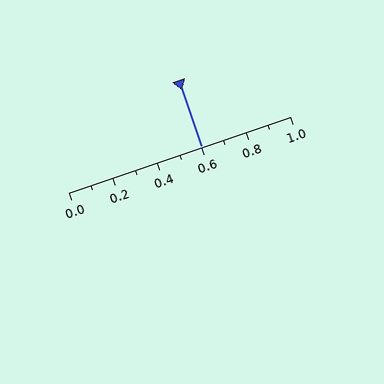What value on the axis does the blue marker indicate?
The marker indicates approximately 0.6.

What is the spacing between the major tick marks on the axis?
The major ticks are spaced 0.2 apart.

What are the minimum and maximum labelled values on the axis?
The axis runs from 0.0 to 1.0.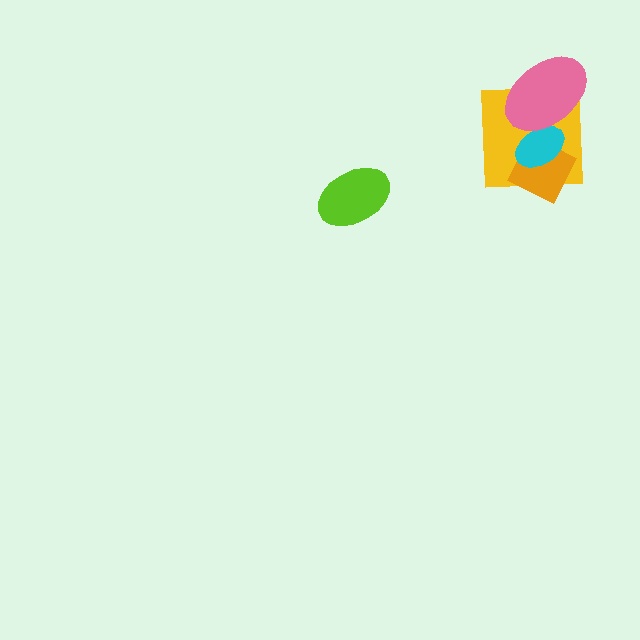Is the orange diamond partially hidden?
Yes, it is partially covered by another shape.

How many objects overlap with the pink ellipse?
2 objects overlap with the pink ellipse.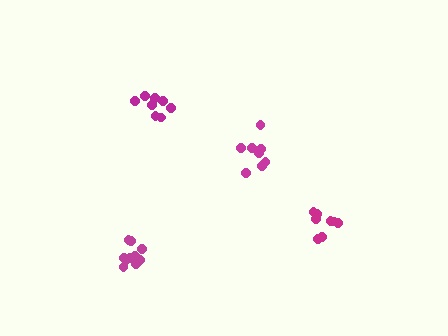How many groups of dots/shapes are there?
There are 4 groups.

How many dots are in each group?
Group 1: 8 dots, Group 2: 10 dots, Group 3: 8 dots, Group 4: 8 dots (34 total).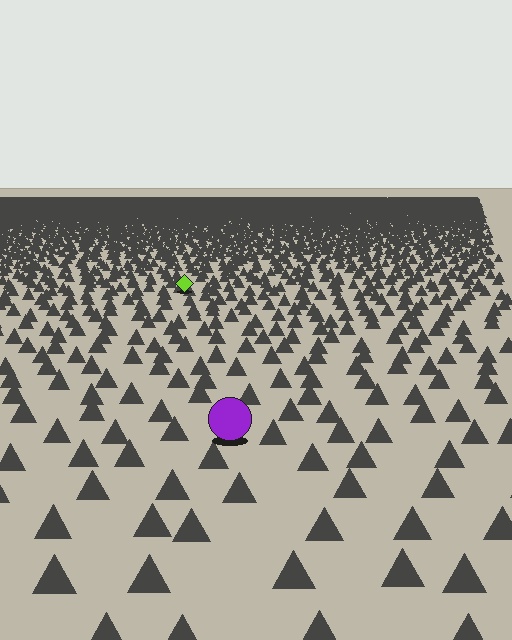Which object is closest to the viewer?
The purple circle is closest. The texture marks near it are larger and more spread out.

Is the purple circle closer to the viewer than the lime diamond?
Yes. The purple circle is closer — you can tell from the texture gradient: the ground texture is coarser near it.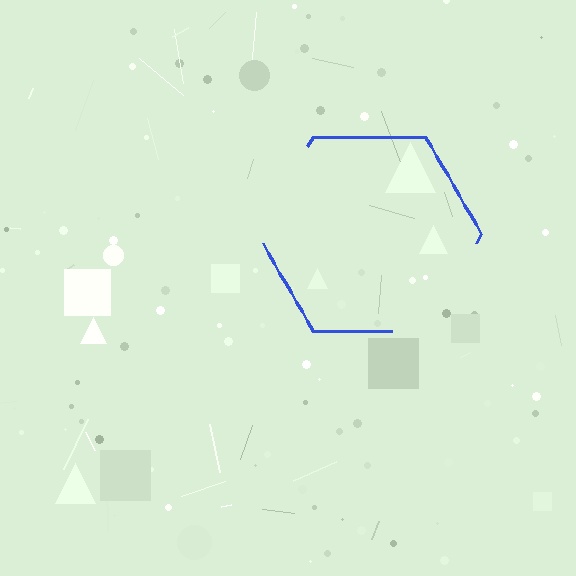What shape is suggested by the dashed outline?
The dashed outline suggests a hexagon.